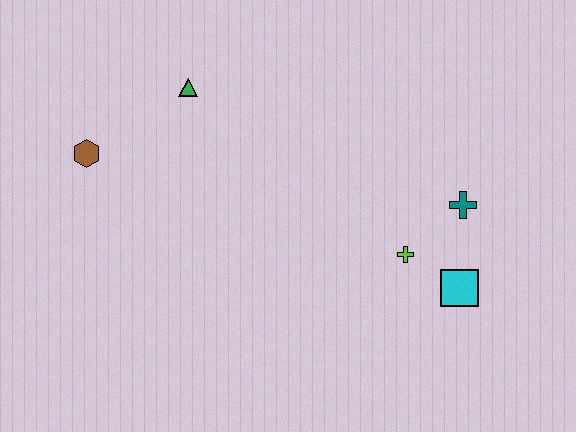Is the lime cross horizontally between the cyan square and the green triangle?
Yes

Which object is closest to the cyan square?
The lime cross is closest to the cyan square.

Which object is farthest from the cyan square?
The brown hexagon is farthest from the cyan square.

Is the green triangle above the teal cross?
Yes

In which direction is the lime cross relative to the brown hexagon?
The lime cross is to the right of the brown hexagon.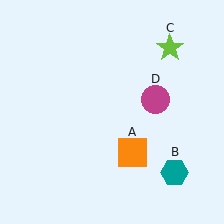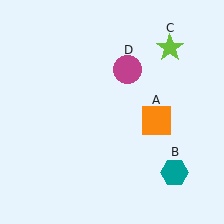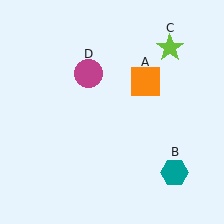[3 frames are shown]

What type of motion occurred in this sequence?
The orange square (object A), magenta circle (object D) rotated counterclockwise around the center of the scene.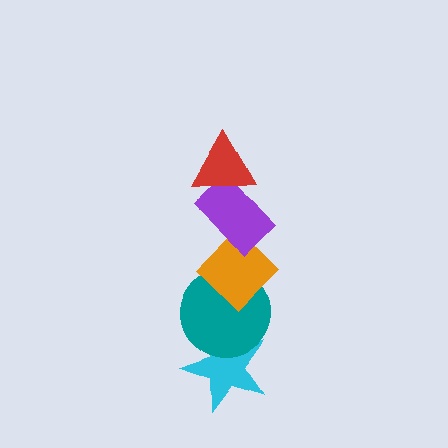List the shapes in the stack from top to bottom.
From top to bottom: the red triangle, the purple rectangle, the orange diamond, the teal circle, the cyan star.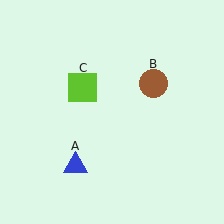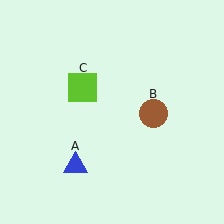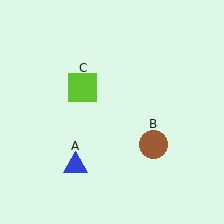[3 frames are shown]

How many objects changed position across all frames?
1 object changed position: brown circle (object B).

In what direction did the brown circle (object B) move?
The brown circle (object B) moved down.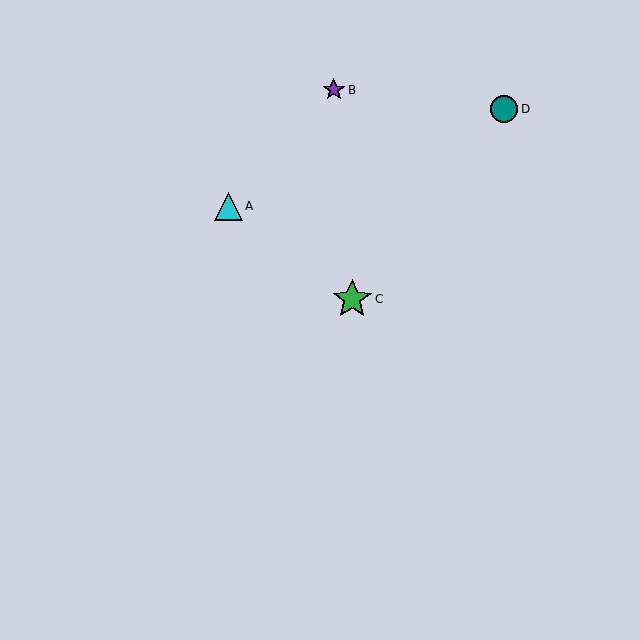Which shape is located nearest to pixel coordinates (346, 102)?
The purple star (labeled B) at (334, 90) is nearest to that location.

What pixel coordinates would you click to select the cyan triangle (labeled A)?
Click at (228, 206) to select the cyan triangle A.